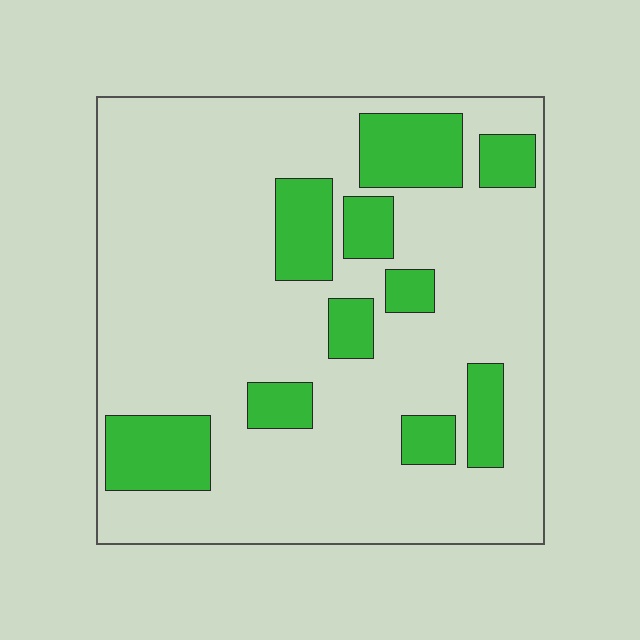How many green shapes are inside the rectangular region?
10.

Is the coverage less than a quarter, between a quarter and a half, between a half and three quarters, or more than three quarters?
Less than a quarter.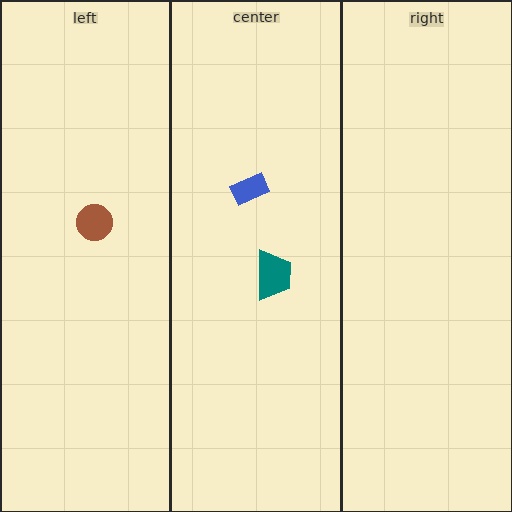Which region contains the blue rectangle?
The center region.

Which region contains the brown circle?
The left region.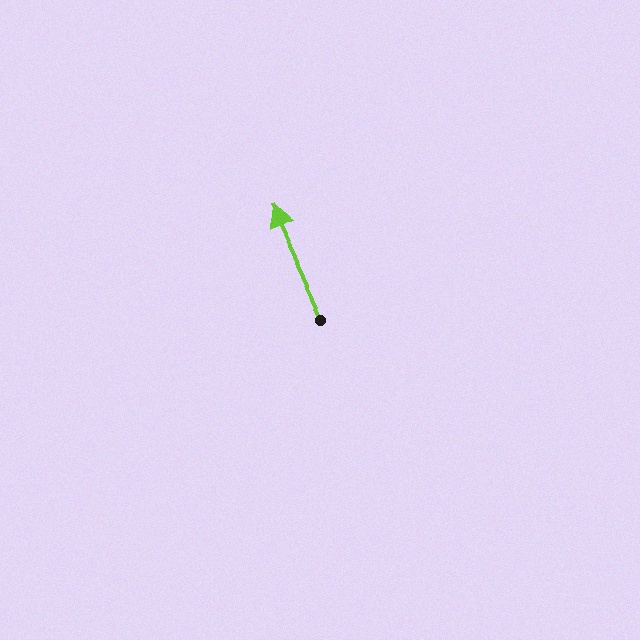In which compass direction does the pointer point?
Northwest.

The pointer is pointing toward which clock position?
Roughly 11 o'clock.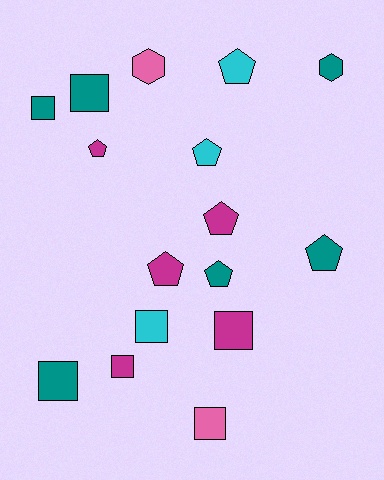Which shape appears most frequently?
Pentagon, with 7 objects.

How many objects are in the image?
There are 16 objects.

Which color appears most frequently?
Teal, with 6 objects.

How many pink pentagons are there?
There are no pink pentagons.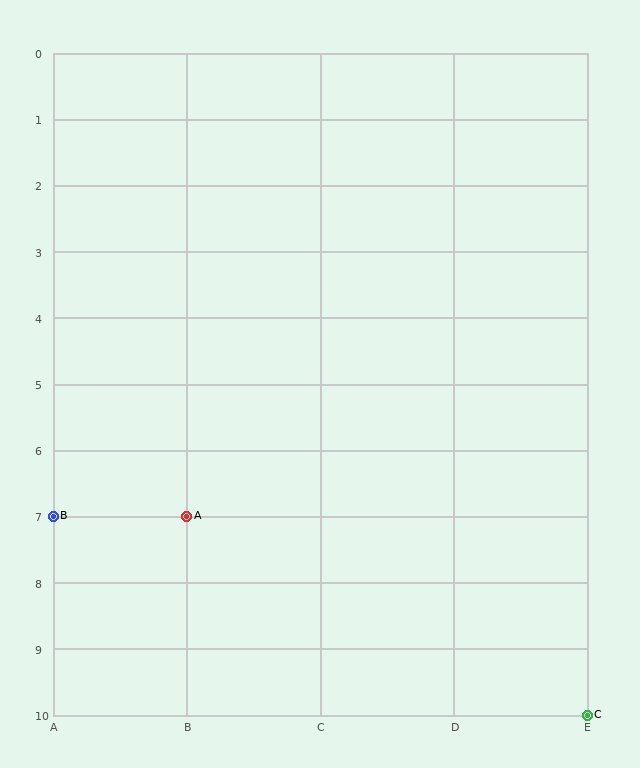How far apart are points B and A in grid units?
Points B and A are 1 column apart.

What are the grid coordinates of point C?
Point C is at grid coordinates (E, 10).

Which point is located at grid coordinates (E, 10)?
Point C is at (E, 10).